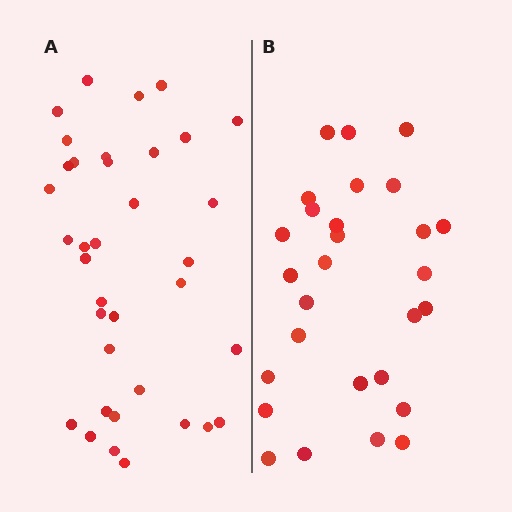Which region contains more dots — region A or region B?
Region A (the left region) has more dots.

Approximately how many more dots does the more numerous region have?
Region A has roughly 8 or so more dots than region B.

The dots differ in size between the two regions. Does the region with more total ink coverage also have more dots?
No. Region B has more total ink coverage because its dots are larger, but region A actually contains more individual dots. Total area can be misleading — the number of items is what matters here.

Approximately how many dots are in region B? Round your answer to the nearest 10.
About 30 dots. (The exact count is 28, which rounds to 30.)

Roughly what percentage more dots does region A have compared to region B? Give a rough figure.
About 30% more.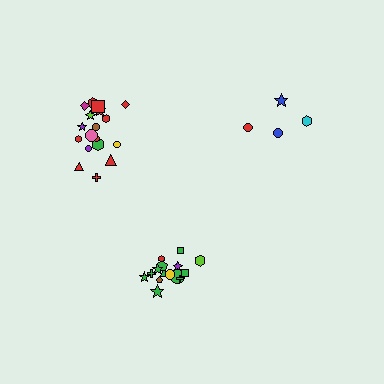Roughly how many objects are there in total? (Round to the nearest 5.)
Roughly 35 objects in total.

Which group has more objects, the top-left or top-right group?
The top-left group.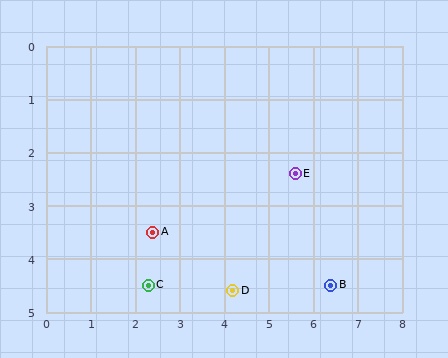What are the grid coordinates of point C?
Point C is at approximately (2.3, 4.5).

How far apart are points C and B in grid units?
Points C and B are about 4.1 grid units apart.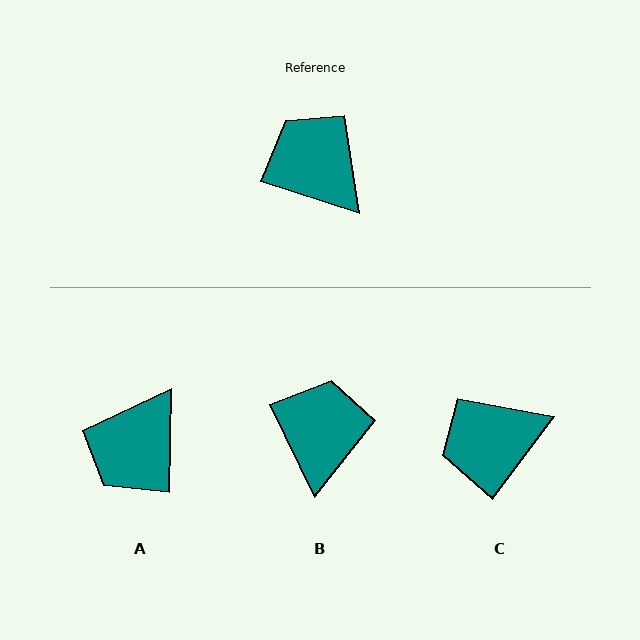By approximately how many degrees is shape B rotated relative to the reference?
Approximately 47 degrees clockwise.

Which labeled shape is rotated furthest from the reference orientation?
A, about 106 degrees away.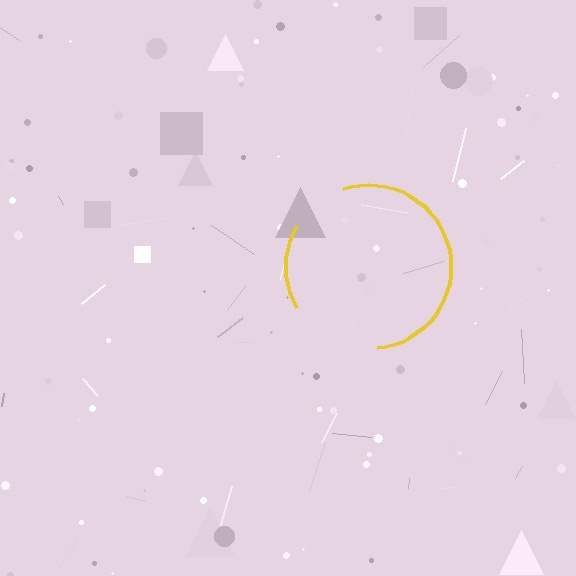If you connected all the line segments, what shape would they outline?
They would outline a circle.